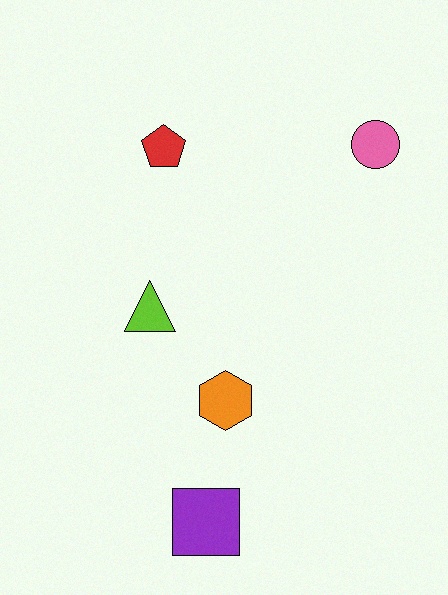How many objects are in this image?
There are 5 objects.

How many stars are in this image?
There are no stars.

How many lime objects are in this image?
There is 1 lime object.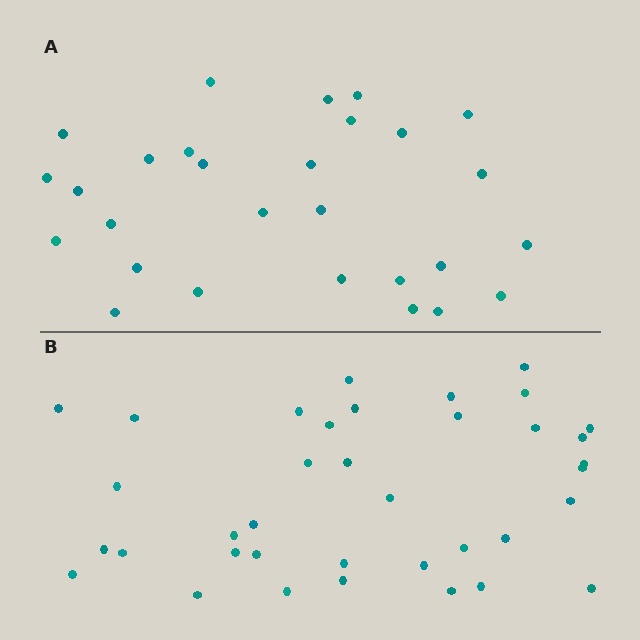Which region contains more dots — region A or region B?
Region B (the bottom region) has more dots.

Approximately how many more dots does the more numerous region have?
Region B has roughly 8 or so more dots than region A.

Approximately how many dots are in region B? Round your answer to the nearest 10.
About 40 dots. (The exact count is 37, which rounds to 40.)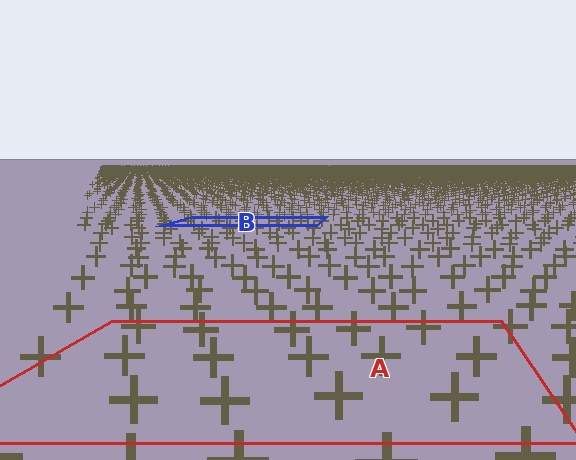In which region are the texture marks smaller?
The texture marks are smaller in region B, because it is farther away.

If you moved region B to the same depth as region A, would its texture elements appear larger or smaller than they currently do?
They would appear larger. At a closer depth, the same texture elements are projected at a bigger on-screen size.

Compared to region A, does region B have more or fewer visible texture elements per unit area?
Region B has more texture elements per unit area — they are packed more densely because it is farther away.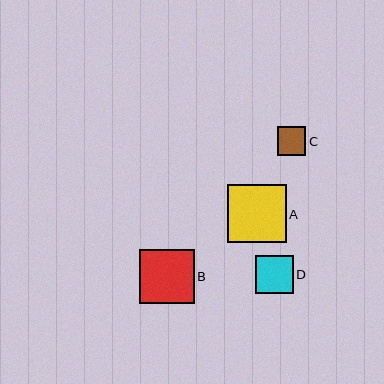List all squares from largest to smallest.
From largest to smallest: A, B, D, C.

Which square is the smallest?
Square C is the smallest with a size of approximately 29 pixels.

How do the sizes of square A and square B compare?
Square A and square B are approximately the same size.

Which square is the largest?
Square A is the largest with a size of approximately 58 pixels.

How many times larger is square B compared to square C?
Square B is approximately 1.9 times the size of square C.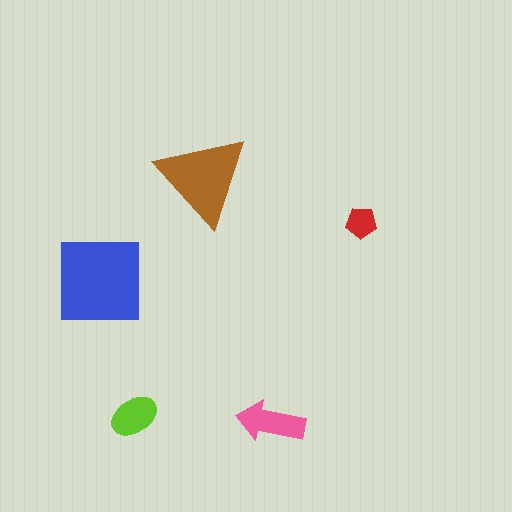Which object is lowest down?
The pink arrow is bottommost.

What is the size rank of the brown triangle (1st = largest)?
2nd.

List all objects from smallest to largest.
The red pentagon, the lime ellipse, the pink arrow, the brown triangle, the blue square.